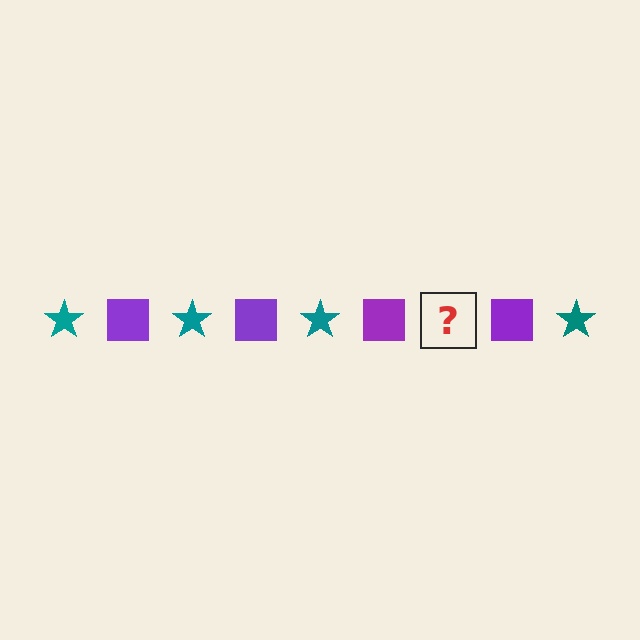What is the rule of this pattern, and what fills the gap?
The rule is that the pattern alternates between teal star and purple square. The gap should be filled with a teal star.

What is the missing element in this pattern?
The missing element is a teal star.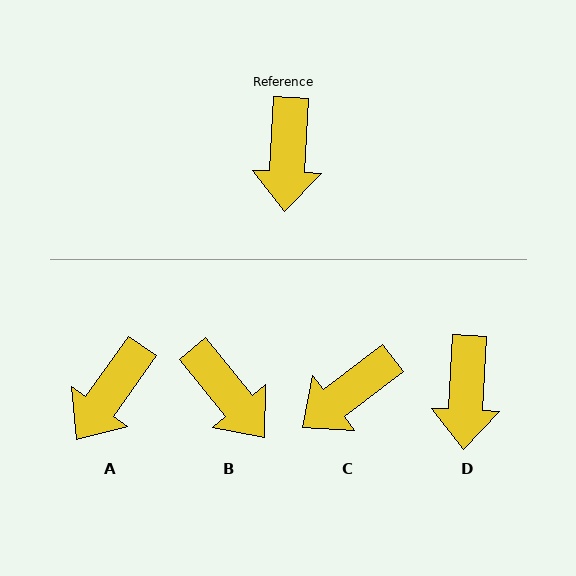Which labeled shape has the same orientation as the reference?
D.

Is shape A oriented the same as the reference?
No, it is off by about 32 degrees.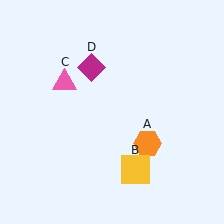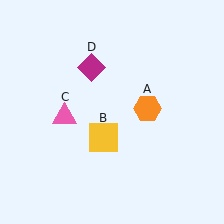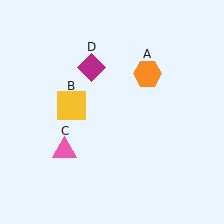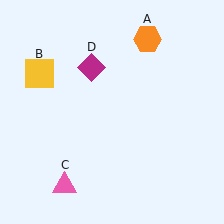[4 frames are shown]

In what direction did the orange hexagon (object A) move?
The orange hexagon (object A) moved up.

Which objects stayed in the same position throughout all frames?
Magenta diamond (object D) remained stationary.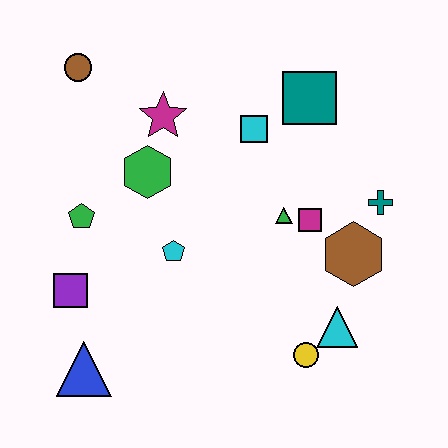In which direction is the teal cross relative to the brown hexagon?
The teal cross is above the brown hexagon.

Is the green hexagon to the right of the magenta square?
No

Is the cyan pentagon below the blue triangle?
No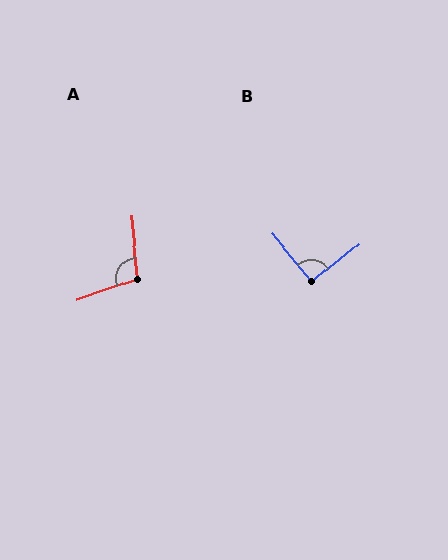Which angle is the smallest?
B, at approximately 90 degrees.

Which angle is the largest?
A, at approximately 103 degrees.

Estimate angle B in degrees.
Approximately 90 degrees.